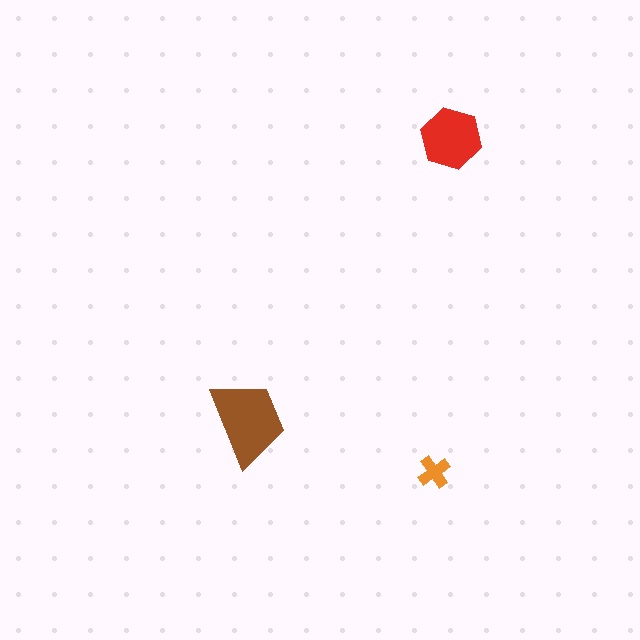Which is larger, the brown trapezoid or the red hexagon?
The brown trapezoid.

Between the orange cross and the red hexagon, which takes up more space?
The red hexagon.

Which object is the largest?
The brown trapezoid.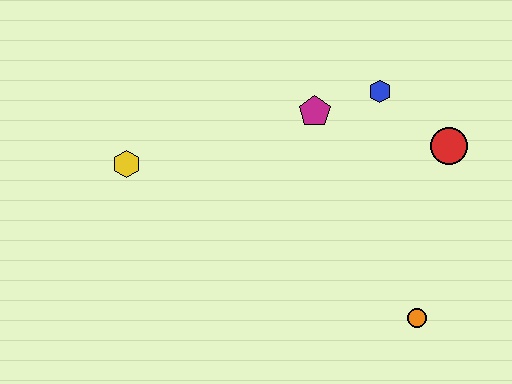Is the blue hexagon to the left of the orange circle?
Yes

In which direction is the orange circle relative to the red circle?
The orange circle is below the red circle.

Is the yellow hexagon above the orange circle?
Yes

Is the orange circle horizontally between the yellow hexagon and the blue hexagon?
No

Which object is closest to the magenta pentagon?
The blue hexagon is closest to the magenta pentagon.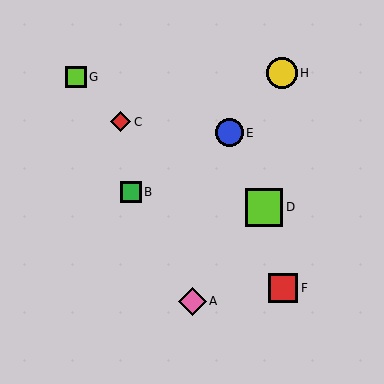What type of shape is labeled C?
Shape C is a red diamond.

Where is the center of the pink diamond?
The center of the pink diamond is at (192, 301).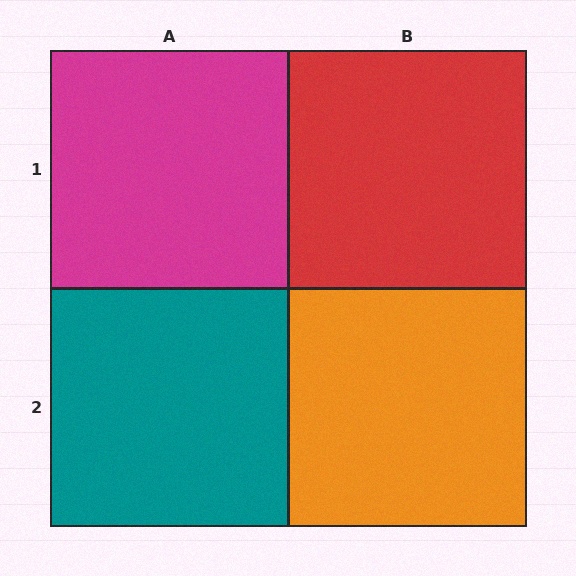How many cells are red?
1 cell is red.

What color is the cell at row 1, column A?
Magenta.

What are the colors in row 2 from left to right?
Teal, orange.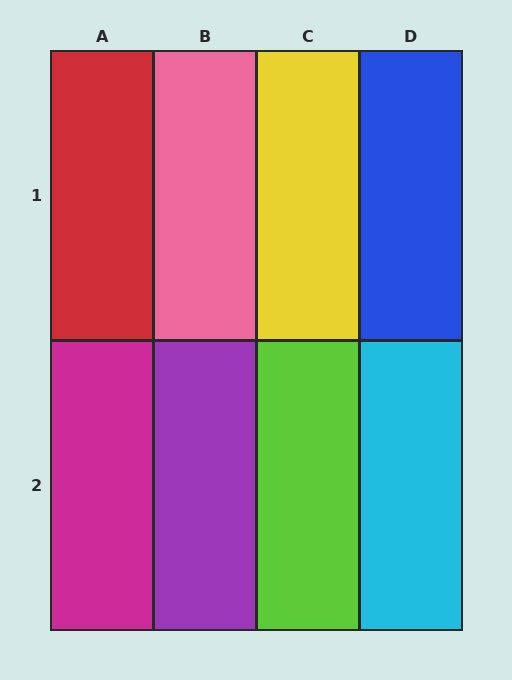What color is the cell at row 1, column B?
Pink.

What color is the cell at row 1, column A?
Red.